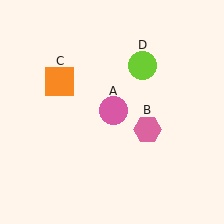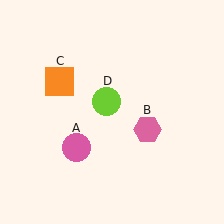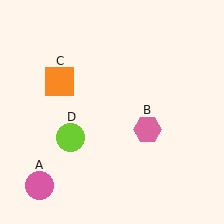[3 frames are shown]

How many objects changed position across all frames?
2 objects changed position: pink circle (object A), lime circle (object D).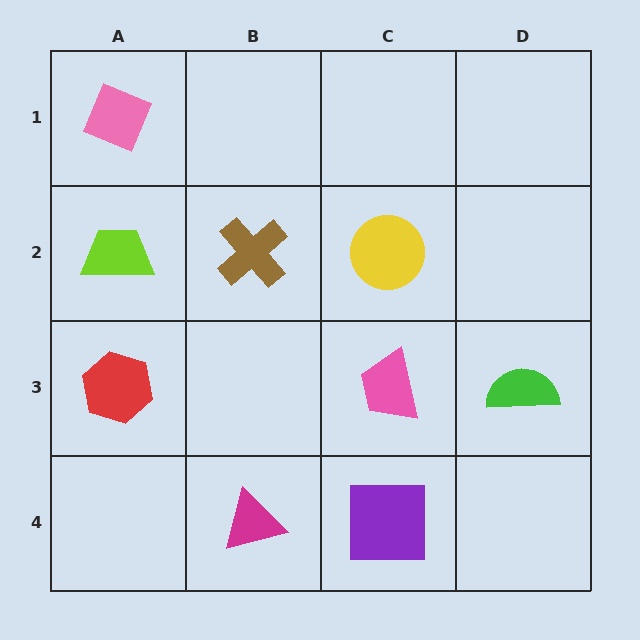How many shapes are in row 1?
1 shape.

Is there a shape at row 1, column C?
No, that cell is empty.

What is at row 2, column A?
A lime trapezoid.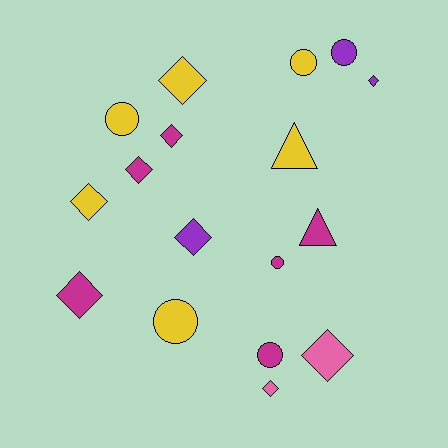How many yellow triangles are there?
There is 1 yellow triangle.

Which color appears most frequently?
Magenta, with 6 objects.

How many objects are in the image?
There are 17 objects.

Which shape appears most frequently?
Diamond, with 9 objects.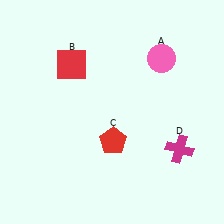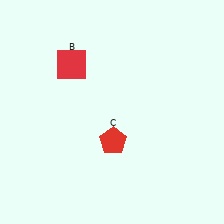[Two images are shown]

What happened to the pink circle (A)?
The pink circle (A) was removed in Image 2. It was in the top-right area of Image 1.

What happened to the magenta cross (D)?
The magenta cross (D) was removed in Image 2. It was in the bottom-right area of Image 1.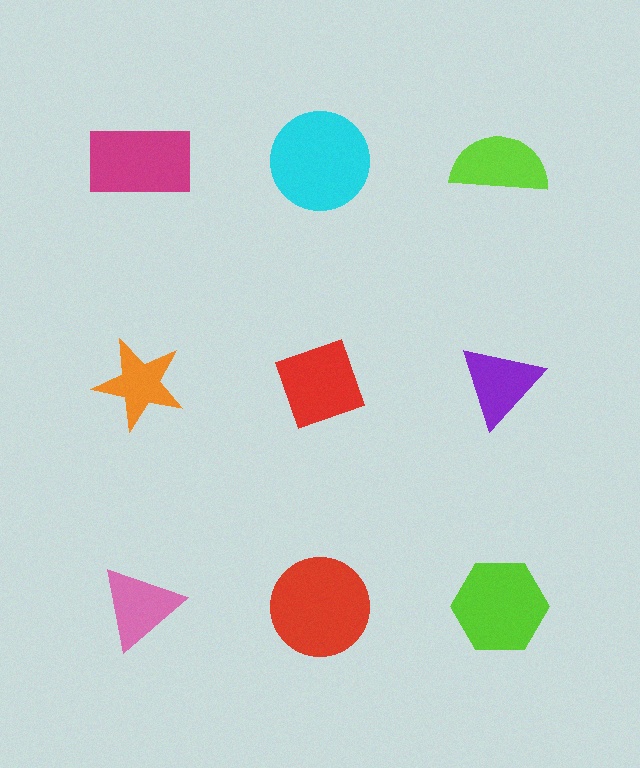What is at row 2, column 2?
A red diamond.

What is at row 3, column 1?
A pink triangle.